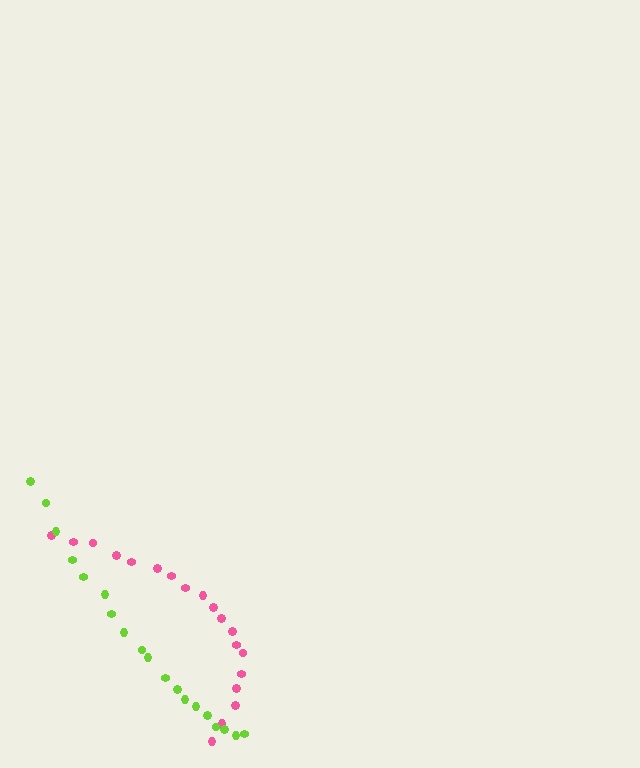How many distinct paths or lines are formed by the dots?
There are 2 distinct paths.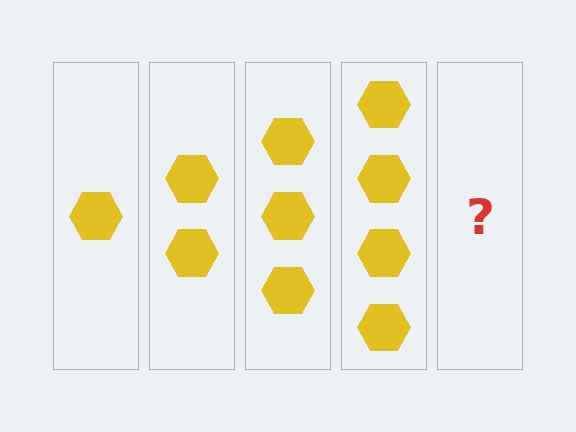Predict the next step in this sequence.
The next step is 5 hexagons.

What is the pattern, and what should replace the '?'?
The pattern is that each step adds one more hexagon. The '?' should be 5 hexagons.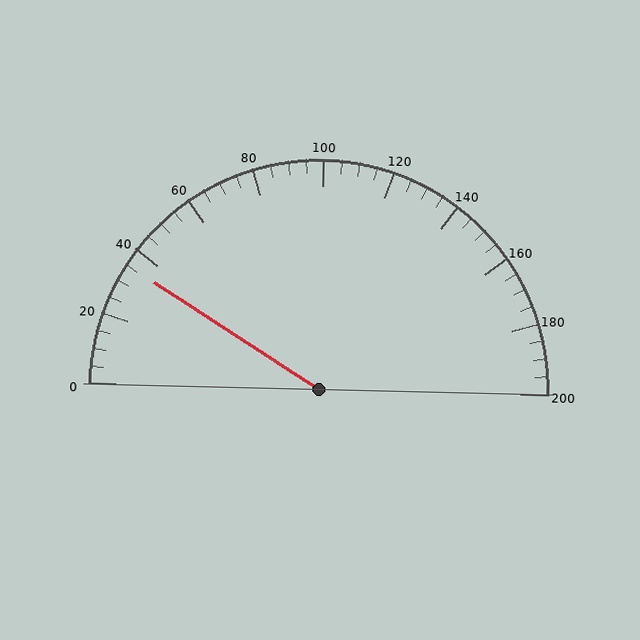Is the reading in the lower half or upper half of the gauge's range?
The reading is in the lower half of the range (0 to 200).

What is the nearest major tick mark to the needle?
The nearest major tick mark is 40.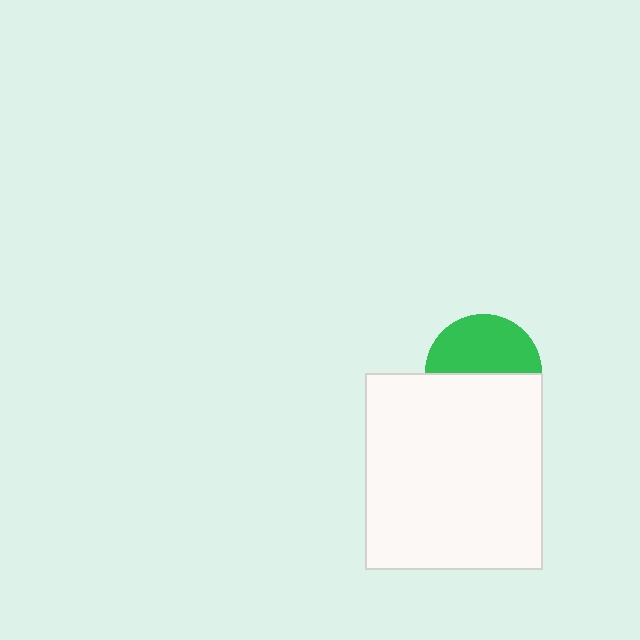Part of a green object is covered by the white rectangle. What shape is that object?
It is a circle.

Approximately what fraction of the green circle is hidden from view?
Roughly 49% of the green circle is hidden behind the white rectangle.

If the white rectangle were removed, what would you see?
You would see the complete green circle.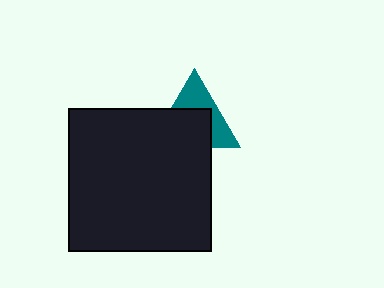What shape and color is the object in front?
The object in front is a black square.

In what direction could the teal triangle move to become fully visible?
The teal triangle could move up. That would shift it out from behind the black square entirely.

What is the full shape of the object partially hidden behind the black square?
The partially hidden object is a teal triangle.